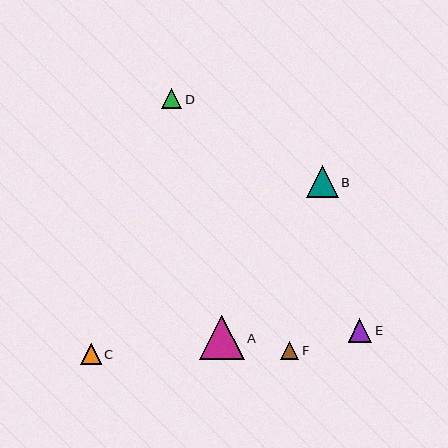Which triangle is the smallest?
Triangle F is the smallest with a size of approximately 18 pixels.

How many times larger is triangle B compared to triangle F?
Triangle B is approximately 1.7 times the size of triangle F.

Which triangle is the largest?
Triangle A is the largest with a size of approximately 45 pixels.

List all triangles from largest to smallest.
From largest to smallest: A, B, E, D, C, F.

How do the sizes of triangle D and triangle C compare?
Triangle D and triangle C are approximately the same size.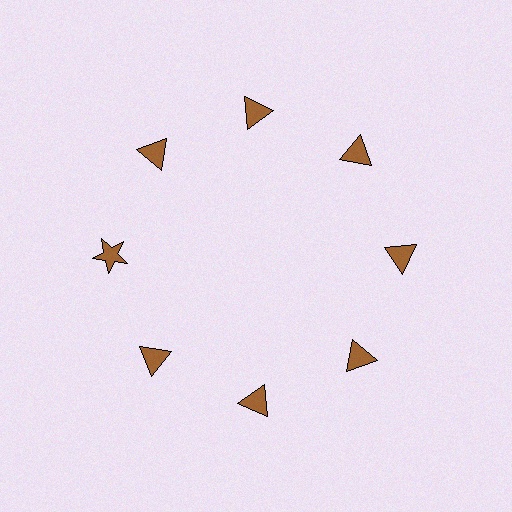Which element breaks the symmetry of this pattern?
The brown star at roughly the 9 o'clock position breaks the symmetry. All other shapes are brown triangles.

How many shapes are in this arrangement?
There are 8 shapes arranged in a ring pattern.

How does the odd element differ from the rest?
It has a different shape: star instead of triangle.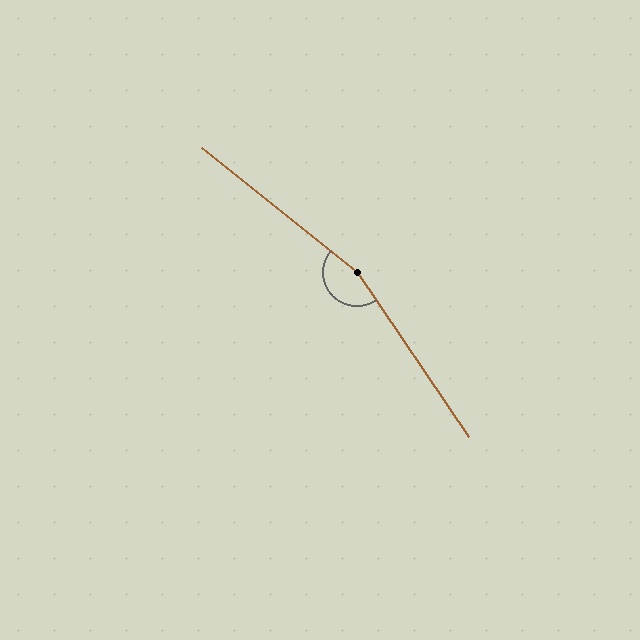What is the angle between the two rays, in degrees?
Approximately 163 degrees.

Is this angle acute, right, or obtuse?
It is obtuse.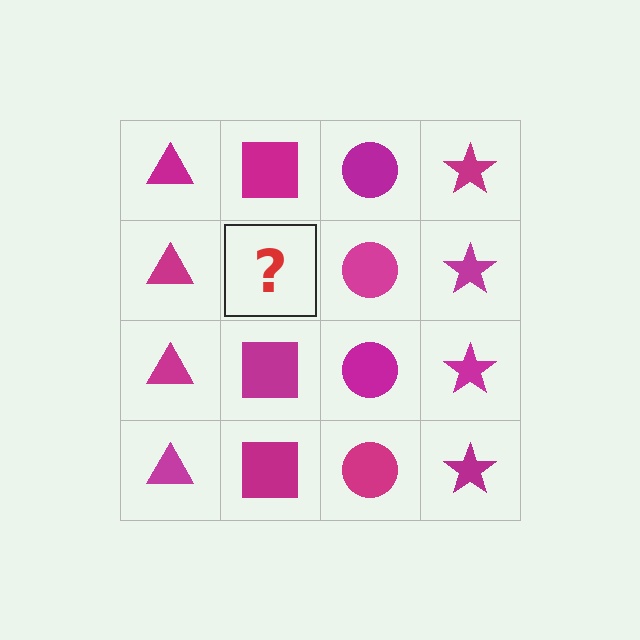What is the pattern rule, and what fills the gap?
The rule is that each column has a consistent shape. The gap should be filled with a magenta square.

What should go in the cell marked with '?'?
The missing cell should contain a magenta square.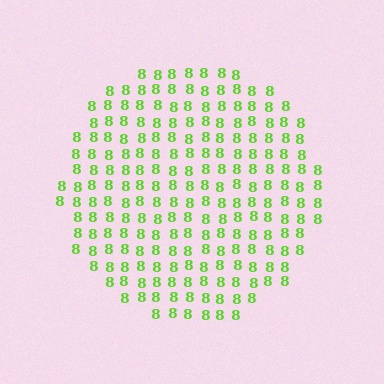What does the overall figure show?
The overall figure shows a circle.